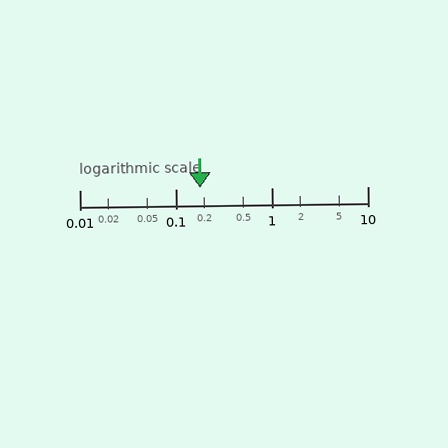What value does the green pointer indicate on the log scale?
The pointer indicates approximately 0.18.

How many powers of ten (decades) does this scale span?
The scale spans 3 decades, from 0.01 to 10.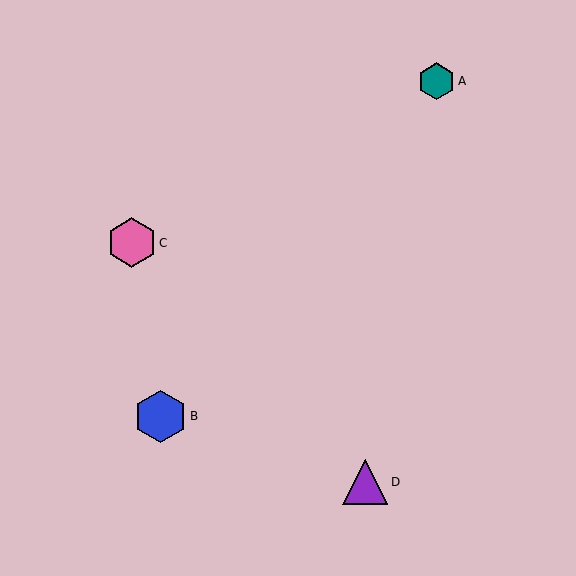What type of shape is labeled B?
Shape B is a blue hexagon.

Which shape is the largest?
The blue hexagon (labeled B) is the largest.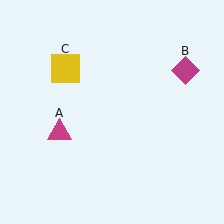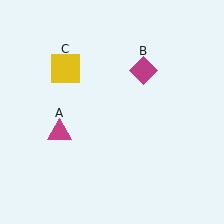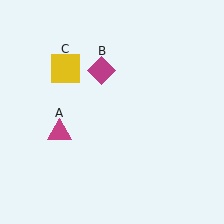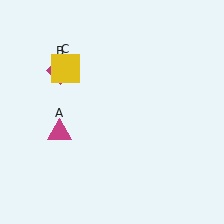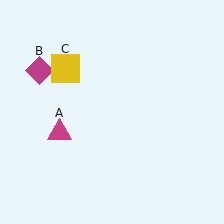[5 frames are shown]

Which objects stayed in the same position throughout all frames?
Magenta triangle (object A) and yellow square (object C) remained stationary.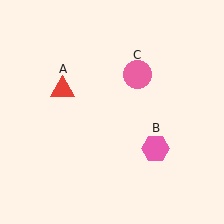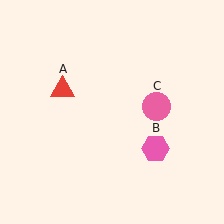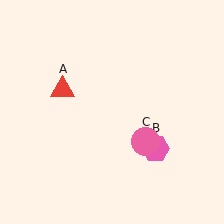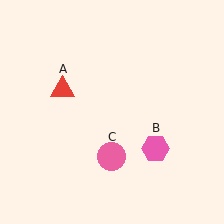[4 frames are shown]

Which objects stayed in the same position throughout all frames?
Red triangle (object A) and pink hexagon (object B) remained stationary.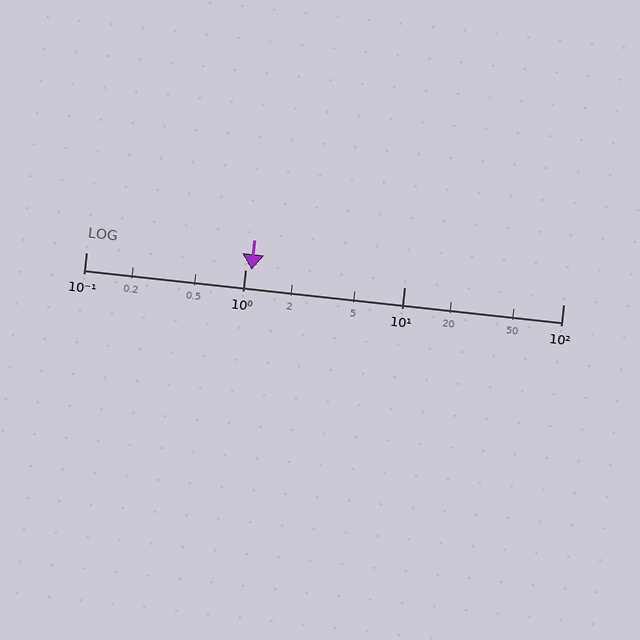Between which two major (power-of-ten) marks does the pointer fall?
The pointer is between 1 and 10.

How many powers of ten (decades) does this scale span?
The scale spans 3 decades, from 0.1 to 100.